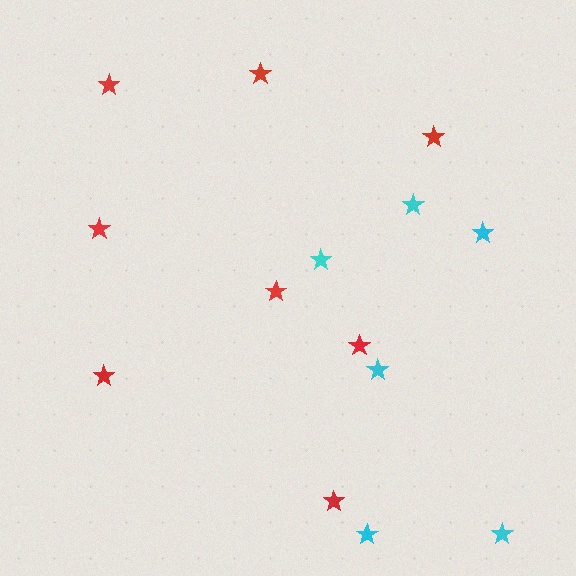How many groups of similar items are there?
There are 2 groups: one group of red stars (8) and one group of cyan stars (6).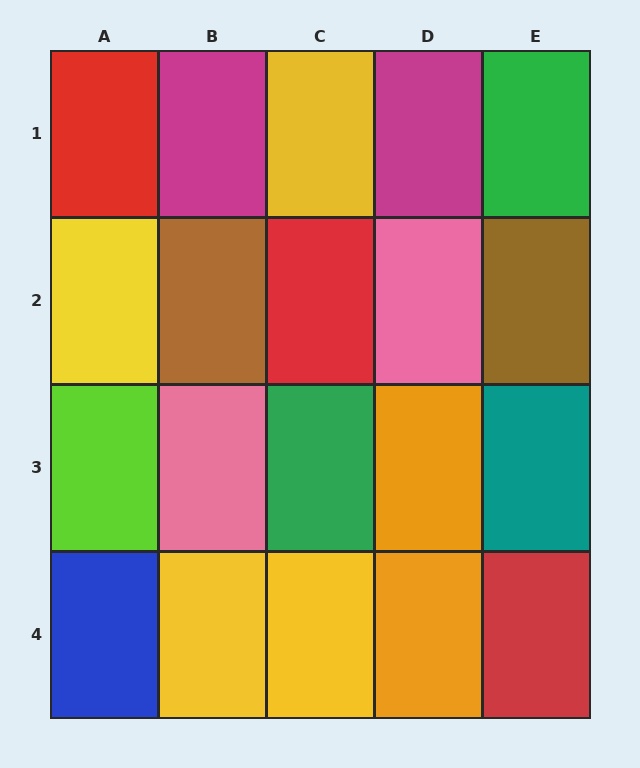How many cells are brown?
2 cells are brown.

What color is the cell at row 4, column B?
Yellow.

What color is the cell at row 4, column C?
Yellow.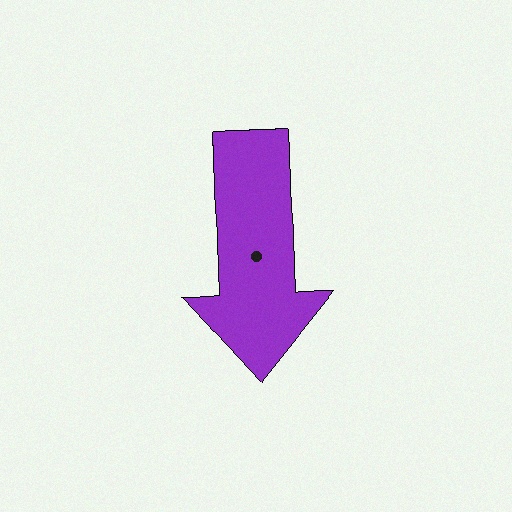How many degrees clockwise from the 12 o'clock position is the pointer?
Approximately 178 degrees.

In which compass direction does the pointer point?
South.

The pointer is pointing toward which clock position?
Roughly 6 o'clock.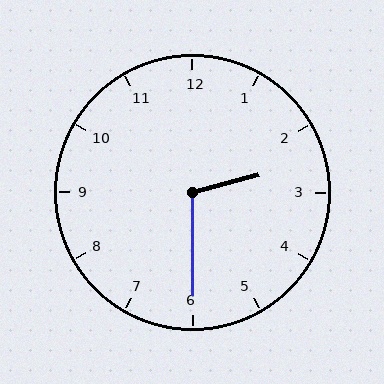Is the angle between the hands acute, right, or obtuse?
It is obtuse.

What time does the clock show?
2:30.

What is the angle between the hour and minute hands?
Approximately 105 degrees.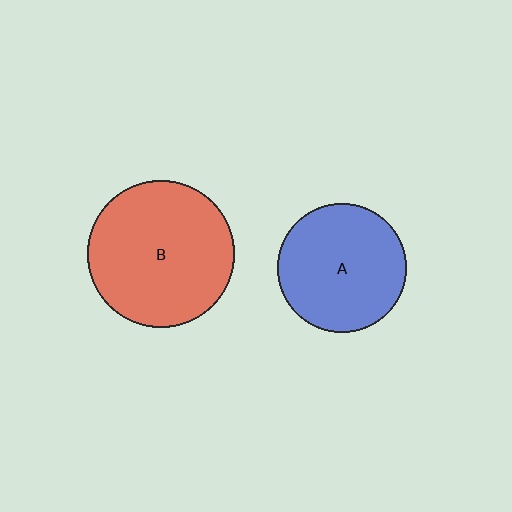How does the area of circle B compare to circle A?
Approximately 1.3 times.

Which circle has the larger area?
Circle B (red).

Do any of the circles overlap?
No, none of the circles overlap.